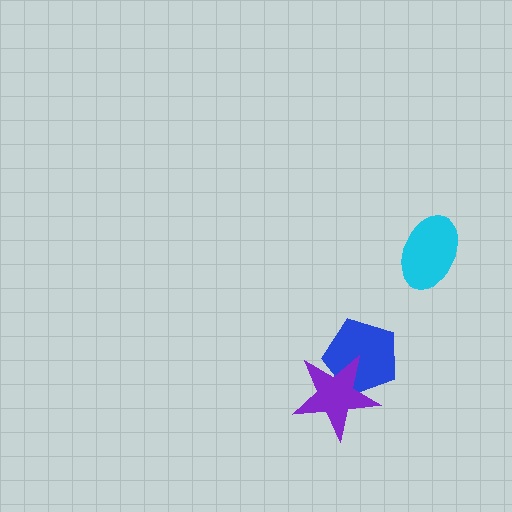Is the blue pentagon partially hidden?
Yes, it is partially covered by another shape.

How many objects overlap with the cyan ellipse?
0 objects overlap with the cyan ellipse.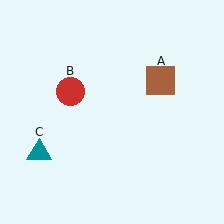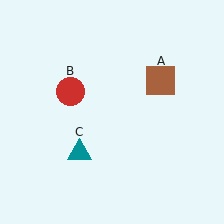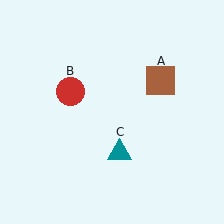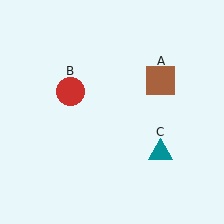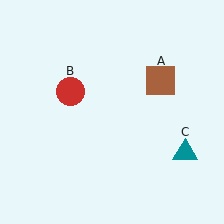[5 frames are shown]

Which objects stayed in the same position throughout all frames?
Brown square (object A) and red circle (object B) remained stationary.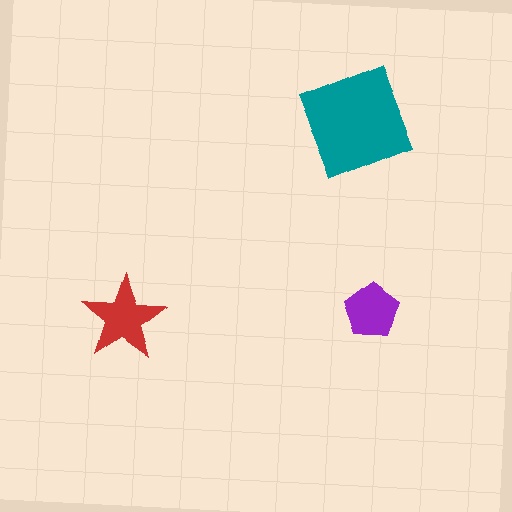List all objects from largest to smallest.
The teal square, the red star, the purple pentagon.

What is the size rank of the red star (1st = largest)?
2nd.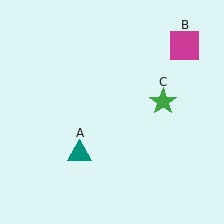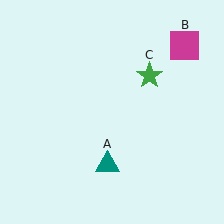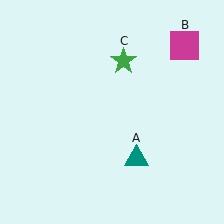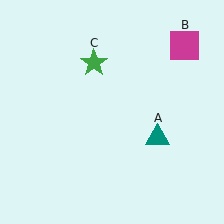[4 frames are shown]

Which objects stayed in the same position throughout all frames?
Magenta square (object B) remained stationary.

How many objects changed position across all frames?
2 objects changed position: teal triangle (object A), green star (object C).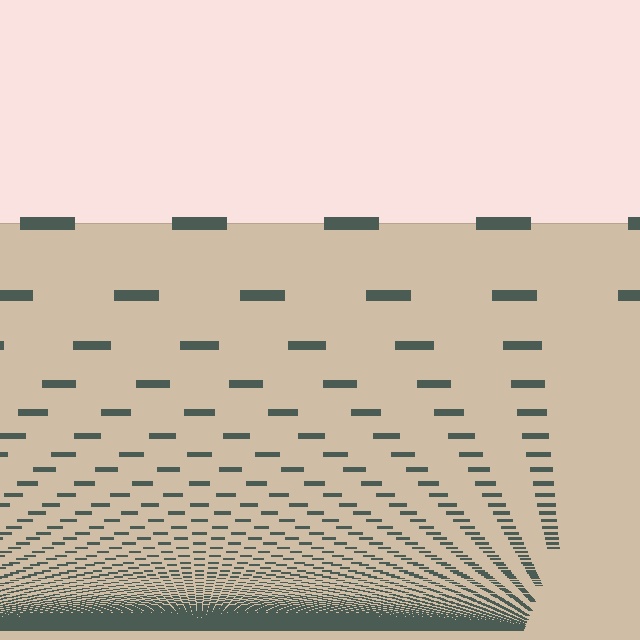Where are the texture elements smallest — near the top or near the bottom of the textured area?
Near the bottom.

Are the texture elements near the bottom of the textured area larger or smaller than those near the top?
Smaller. The gradient is inverted — elements near the bottom are smaller and denser.